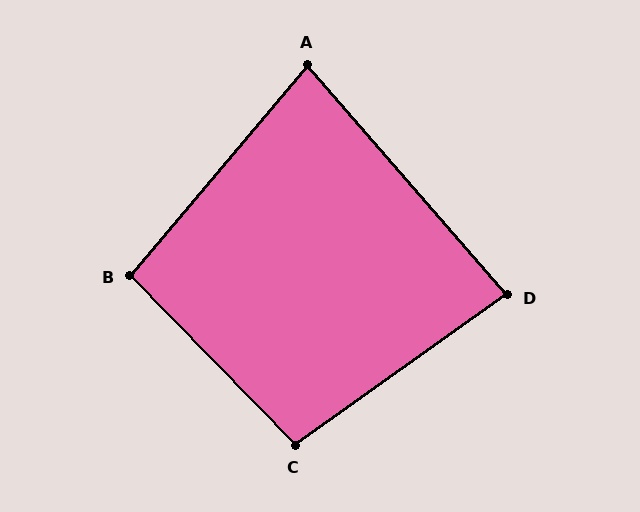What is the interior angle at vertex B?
Approximately 96 degrees (obtuse).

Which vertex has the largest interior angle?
C, at approximately 99 degrees.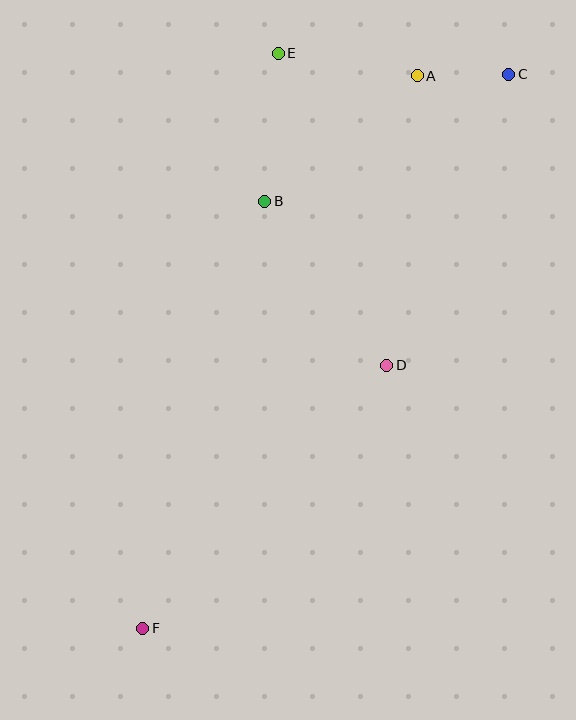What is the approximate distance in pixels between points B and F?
The distance between B and F is approximately 444 pixels.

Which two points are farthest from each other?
Points C and F are farthest from each other.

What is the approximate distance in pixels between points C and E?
The distance between C and E is approximately 232 pixels.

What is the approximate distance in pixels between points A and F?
The distance between A and F is approximately 617 pixels.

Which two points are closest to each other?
Points A and C are closest to each other.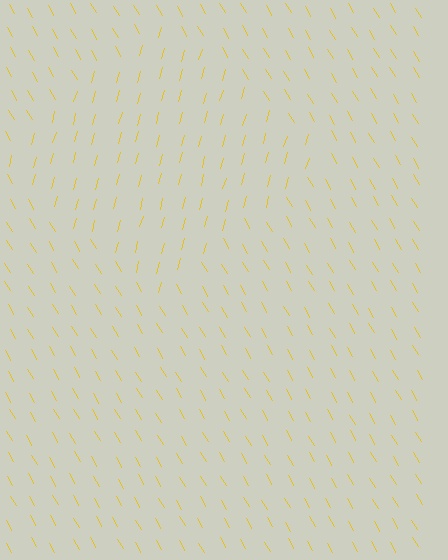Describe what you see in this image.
The image is filled with small yellow line segments. A diamond region in the image has lines oriented differently from the surrounding lines, creating a visible texture boundary.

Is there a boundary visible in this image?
Yes, there is a texture boundary formed by a change in line orientation.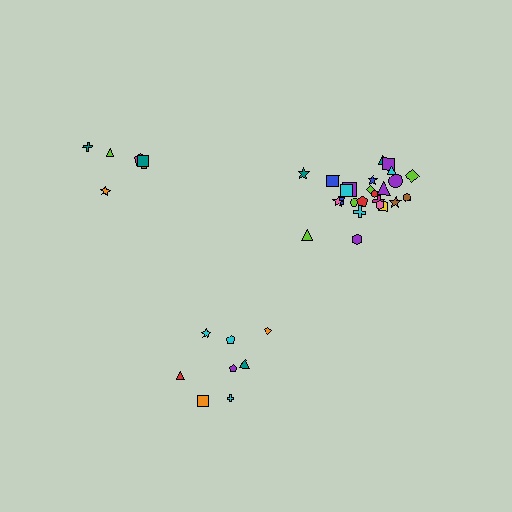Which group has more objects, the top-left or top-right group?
The top-right group.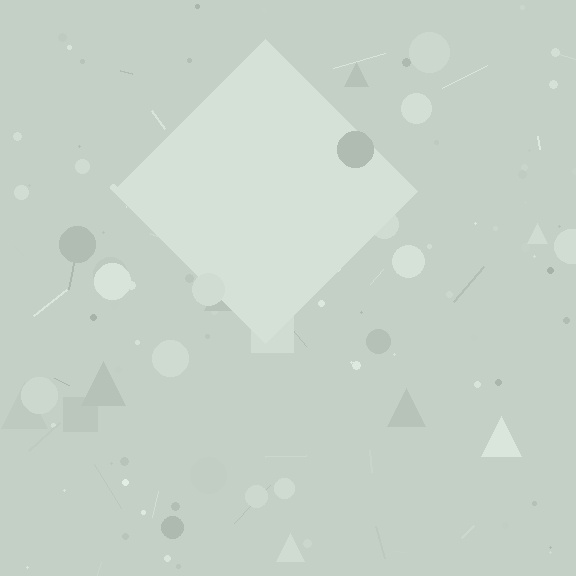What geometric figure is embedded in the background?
A diamond is embedded in the background.